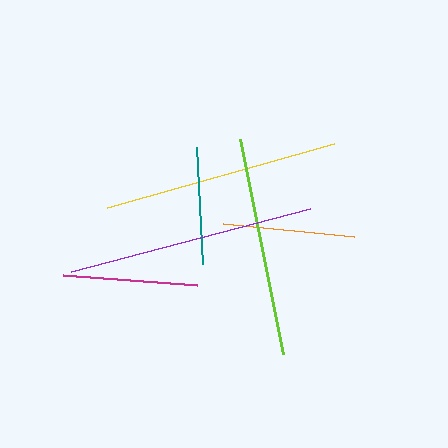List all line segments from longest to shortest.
From longest to shortest: purple, yellow, lime, magenta, orange, teal.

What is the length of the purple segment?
The purple segment is approximately 248 pixels long.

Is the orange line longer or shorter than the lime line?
The lime line is longer than the orange line.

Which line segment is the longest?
The purple line is the longest at approximately 248 pixels.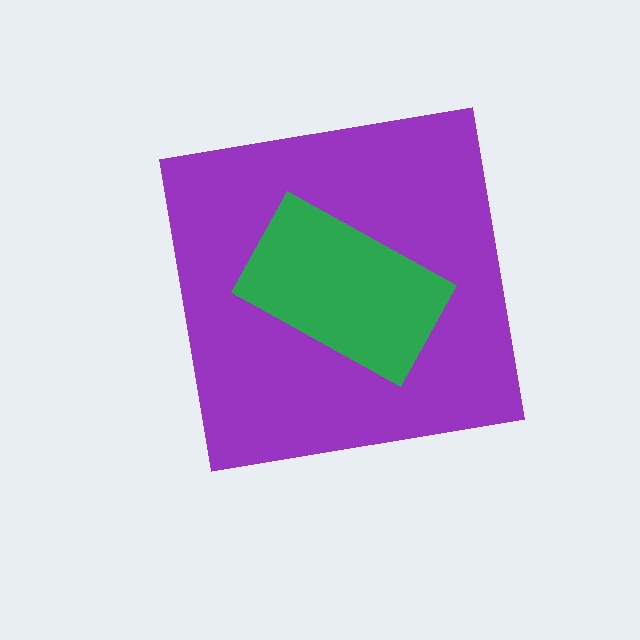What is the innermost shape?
The green rectangle.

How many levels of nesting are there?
2.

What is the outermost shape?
The purple square.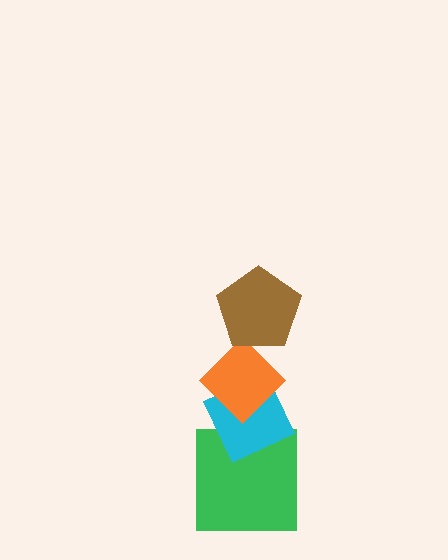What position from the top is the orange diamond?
The orange diamond is 2nd from the top.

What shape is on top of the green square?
The cyan diamond is on top of the green square.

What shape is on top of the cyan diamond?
The orange diamond is on top of the cyan diamond.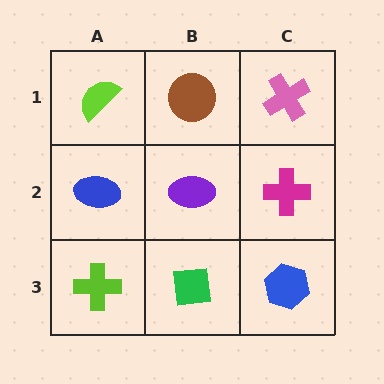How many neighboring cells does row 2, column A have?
3.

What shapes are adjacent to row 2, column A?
A lime semicircle (row 1, column A), a lime cross (row 3, column A), a purple ellipse (row 2, column B).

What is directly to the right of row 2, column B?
A magenta cross.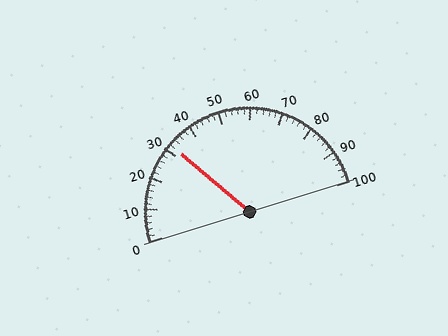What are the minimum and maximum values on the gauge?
The gauge ranges from 0 to 100.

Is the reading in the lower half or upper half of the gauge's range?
The reading is in the lower half of the range (0 to 100).